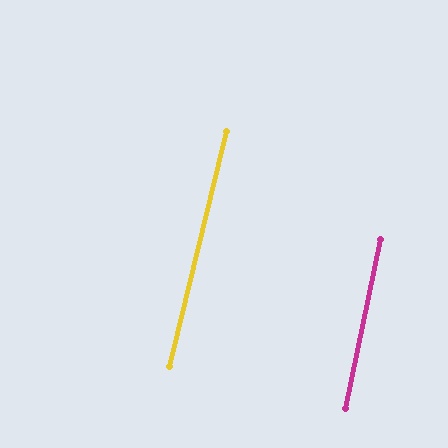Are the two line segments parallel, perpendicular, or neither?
Parallel — their directions differ by only 1.7°.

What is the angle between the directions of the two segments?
Approximately 2 degrees.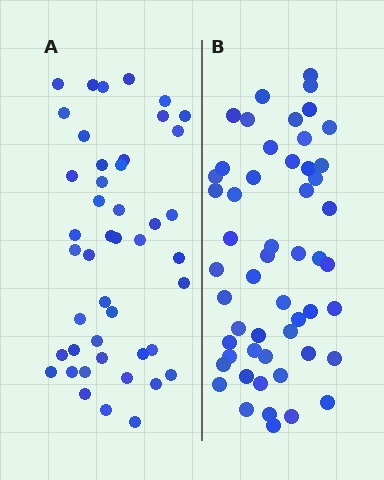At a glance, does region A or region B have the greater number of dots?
Region B (the right region) has more dots.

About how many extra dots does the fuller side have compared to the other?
Region B has roughly 8 or so more dots than region A.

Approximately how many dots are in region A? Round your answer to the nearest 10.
About 40 dots. (The exact count is 45, which rounds to 40.)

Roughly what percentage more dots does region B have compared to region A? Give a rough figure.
About 20% more.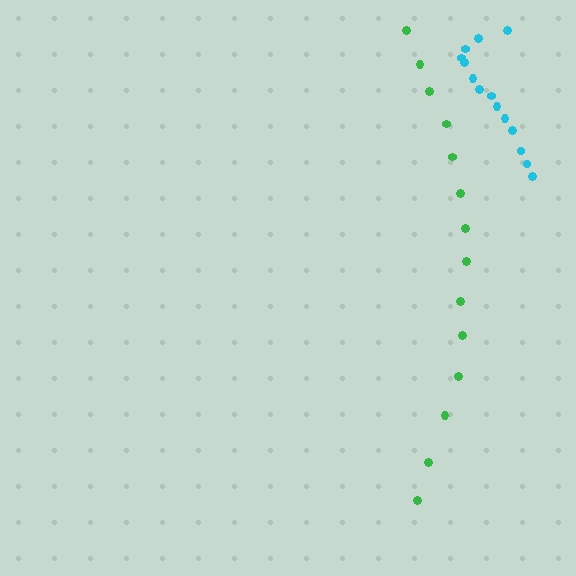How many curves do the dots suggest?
There are 2 distinct paths.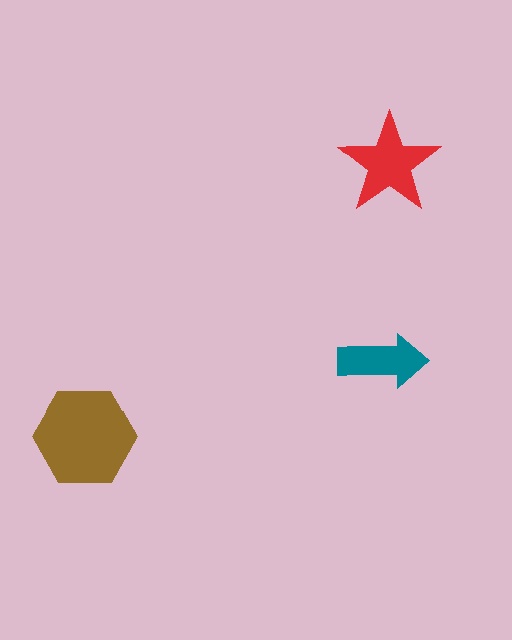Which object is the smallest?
The teal arrow.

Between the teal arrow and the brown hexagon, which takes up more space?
The brown hexagon.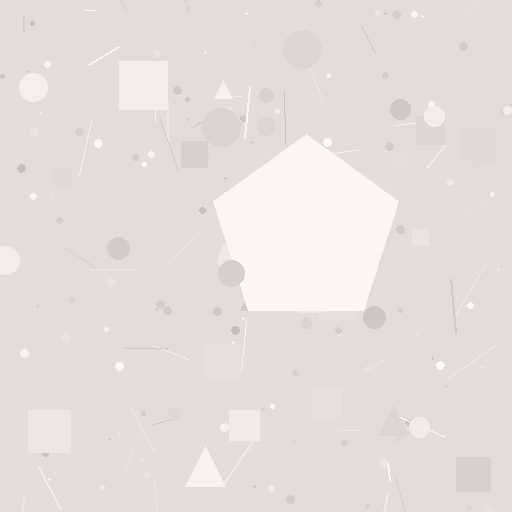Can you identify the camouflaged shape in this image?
The camouflaged shape is a pentagon.